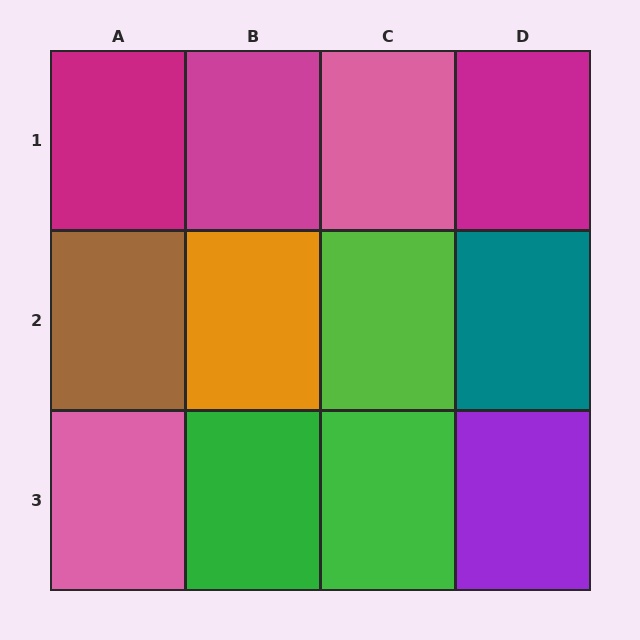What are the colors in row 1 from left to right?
Magenta, magenta, pink, magenta.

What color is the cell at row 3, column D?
Purple.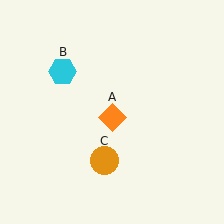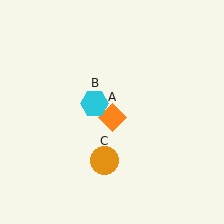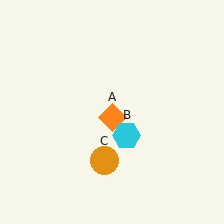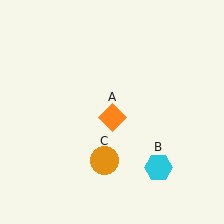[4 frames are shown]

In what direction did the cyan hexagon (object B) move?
The cyan hexagon (object B) moved down and to the right.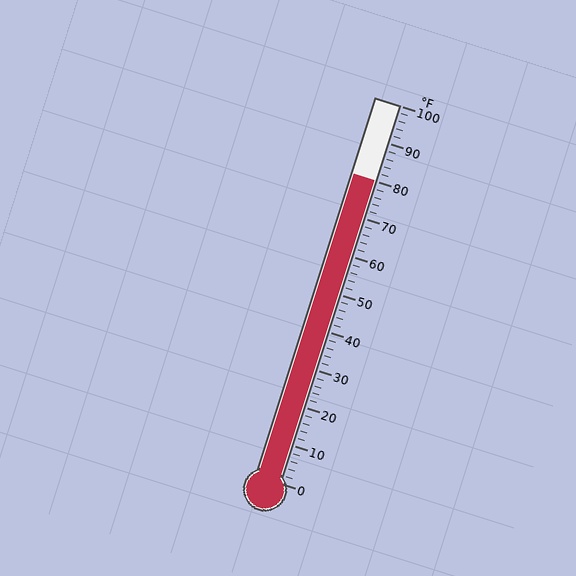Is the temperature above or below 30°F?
The temperature is above 30°F.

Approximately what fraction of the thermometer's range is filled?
The thermometer is filled to approximately 80% of its range.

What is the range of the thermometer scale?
The thermometer scale ranges from 0°F to 100°F.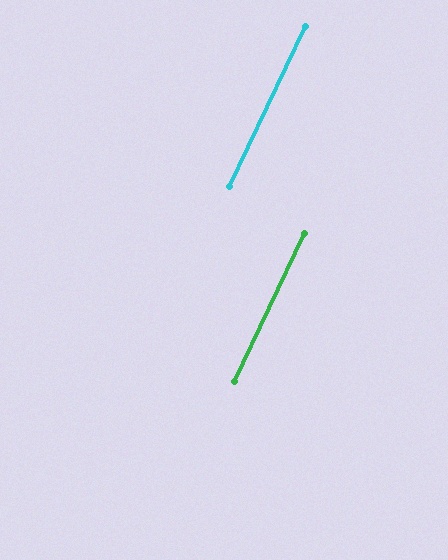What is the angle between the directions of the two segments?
Approximately 0 degrees.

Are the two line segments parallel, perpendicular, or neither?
Parallel — their directions differ by only 0.2°.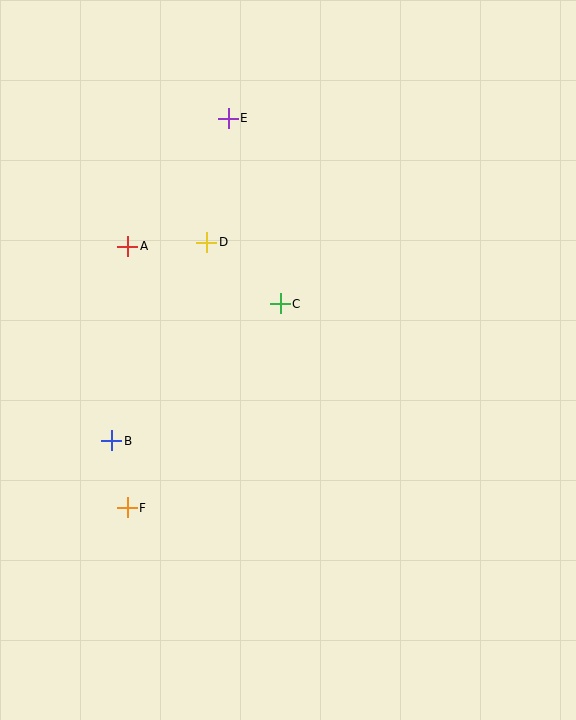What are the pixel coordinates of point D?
Point D is at (207, 242).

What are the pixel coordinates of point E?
Point E is at (228, 118).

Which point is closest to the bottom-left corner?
Point F is closest to the bottom-left corner.